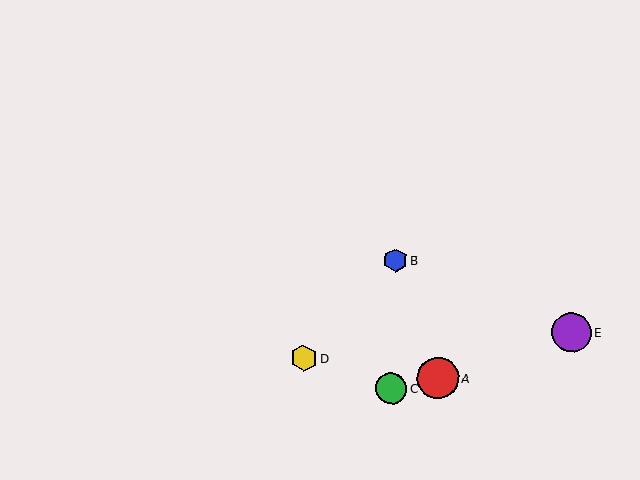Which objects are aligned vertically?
Objects B, C are aligned vertically.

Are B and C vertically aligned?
Yes, both are at x≈396.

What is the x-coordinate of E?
Object E is at x≈572.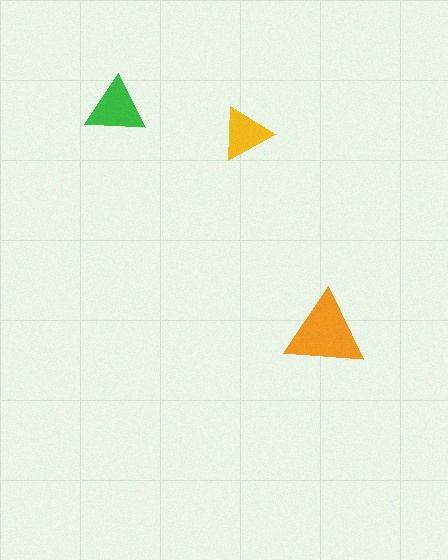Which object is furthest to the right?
The orange triangle is rightmost.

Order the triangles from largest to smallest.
the orange one, the green one, the yellow one.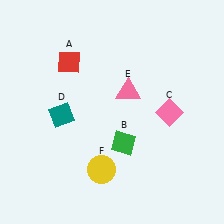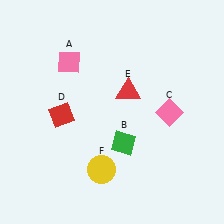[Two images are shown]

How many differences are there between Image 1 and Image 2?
There are 3 differences between the two images.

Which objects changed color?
A changed from red to pink. D changed from teal to red. E changed from pink to red.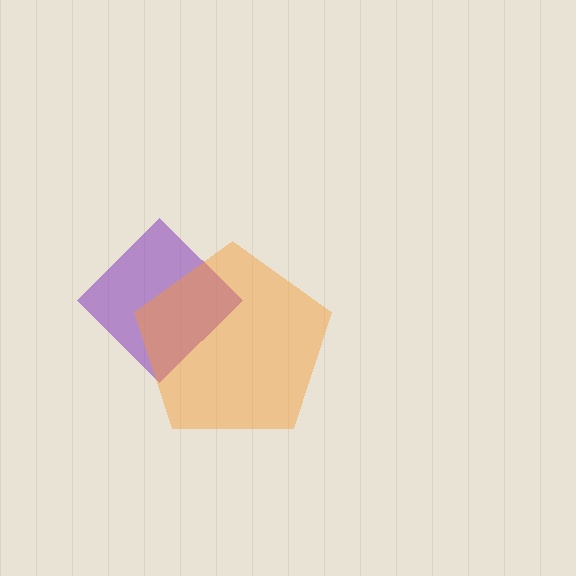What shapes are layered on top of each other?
The layered shapes are: a purple diamond, an orange pentagon.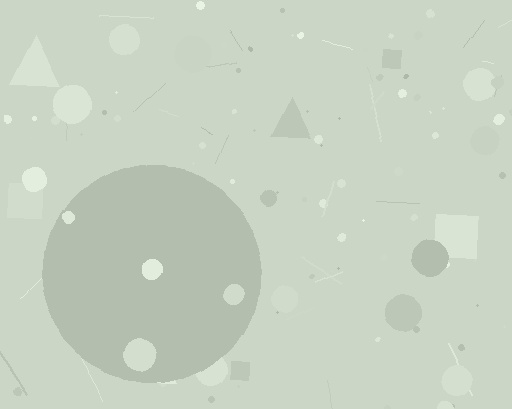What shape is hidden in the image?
A circle is hidden in the image.